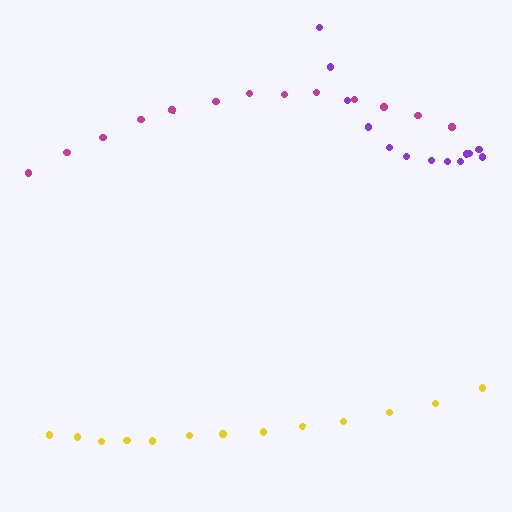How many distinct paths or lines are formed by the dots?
There are 3 distinct paths.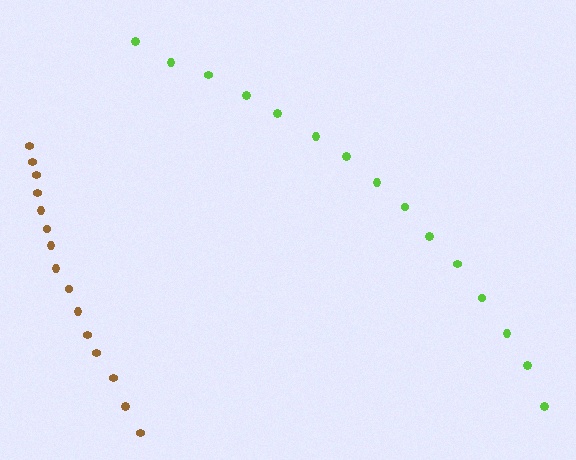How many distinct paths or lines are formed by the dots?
There are 2 distinct paths.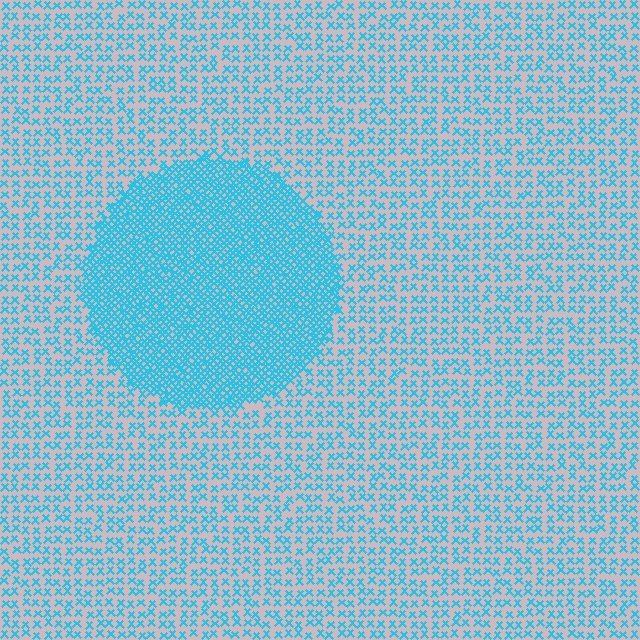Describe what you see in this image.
The image contains small cyan elements arranged at two different densities. A circle-shaped region is visible where the elements are more densely packed than the surrounding area.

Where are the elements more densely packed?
The elements are more densely packed inside the circle boundary.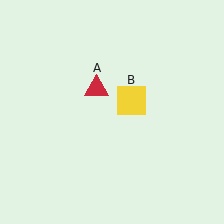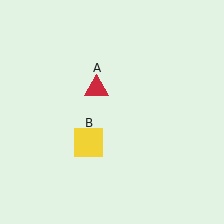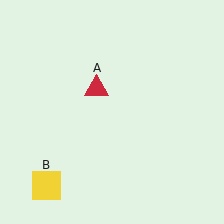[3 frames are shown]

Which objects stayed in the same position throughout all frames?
Red triangle (object A) remained stationary.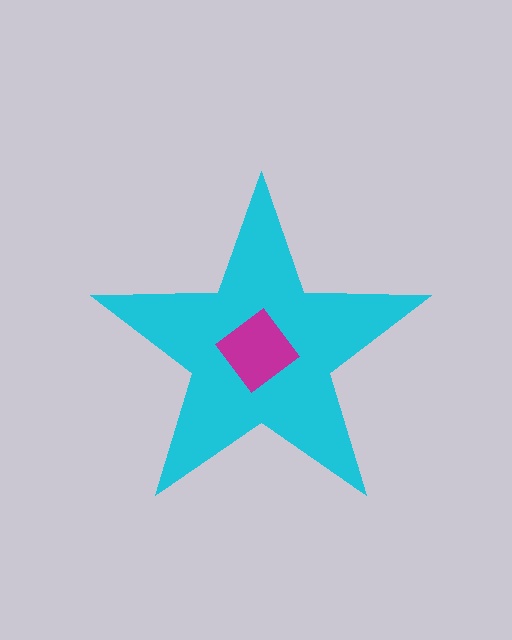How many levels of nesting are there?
2.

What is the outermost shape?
The cyan star.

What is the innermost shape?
The magenta diamond.